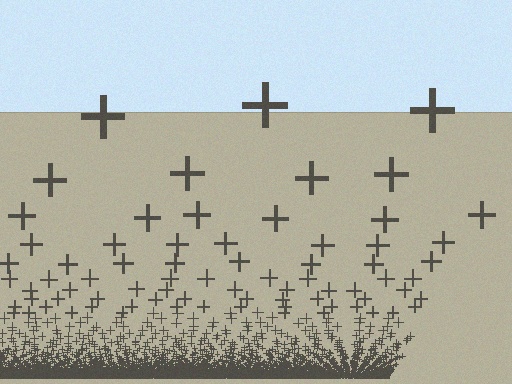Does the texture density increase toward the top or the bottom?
Density increases toward the bottom.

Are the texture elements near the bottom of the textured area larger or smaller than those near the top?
Smaller. The gradient is inverted — elements near the bottom are smaller and denser.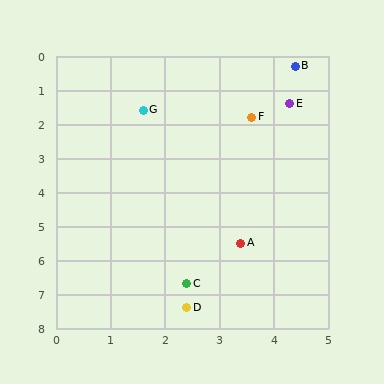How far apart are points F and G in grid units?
Points F and G are about 2.0 grid units apart.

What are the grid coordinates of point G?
Point G is at approximately (1.6, 1.6).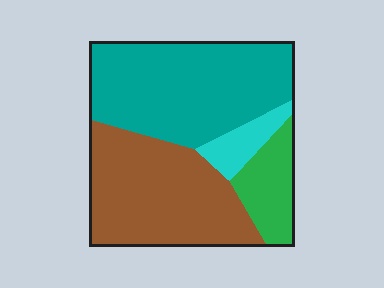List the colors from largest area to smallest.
From largest to smallest: teal, brown, green, cyan.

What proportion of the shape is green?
Green covers roughly 15% of the shape.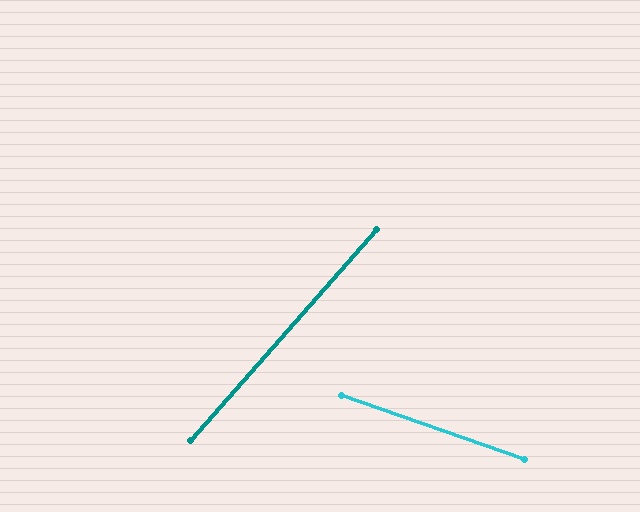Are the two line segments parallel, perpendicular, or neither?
Neither parallel nor perpendicular — they differ by about 68°.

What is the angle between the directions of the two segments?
Approximately 68 degrees.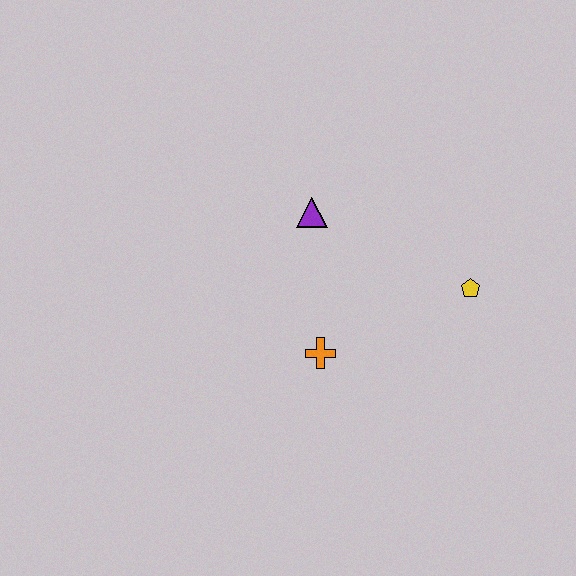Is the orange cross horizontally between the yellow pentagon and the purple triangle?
Yes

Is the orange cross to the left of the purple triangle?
No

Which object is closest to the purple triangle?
The orange cross is closest to the purple triangle.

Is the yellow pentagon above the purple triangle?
No